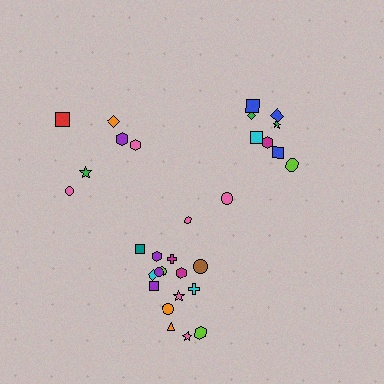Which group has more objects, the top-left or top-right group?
The top-right group.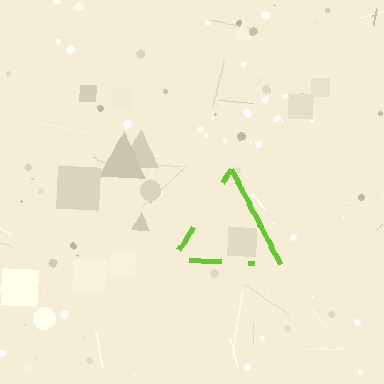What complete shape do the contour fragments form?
The contour fragments form a triangle.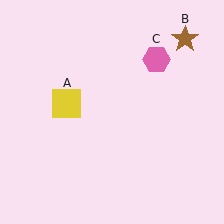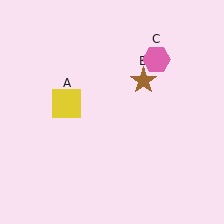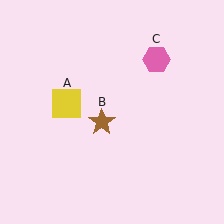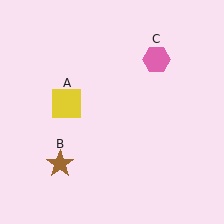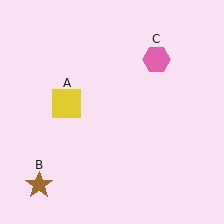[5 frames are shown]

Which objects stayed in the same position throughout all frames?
Yellow square (object A) and pink hexagon (object C) remained stationary.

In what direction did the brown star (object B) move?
The brown star (object B) moved down and to the left.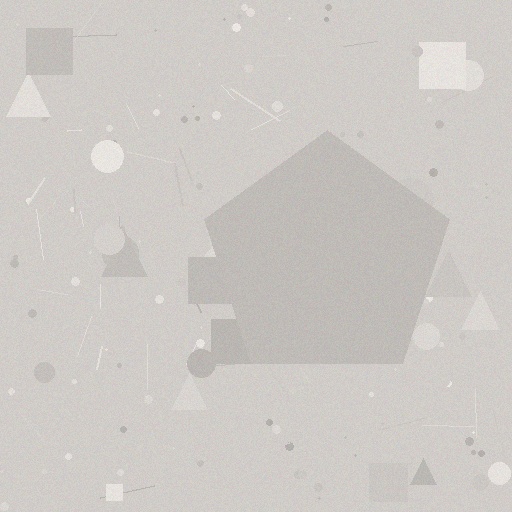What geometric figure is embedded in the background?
A pentagon is embedded in the background.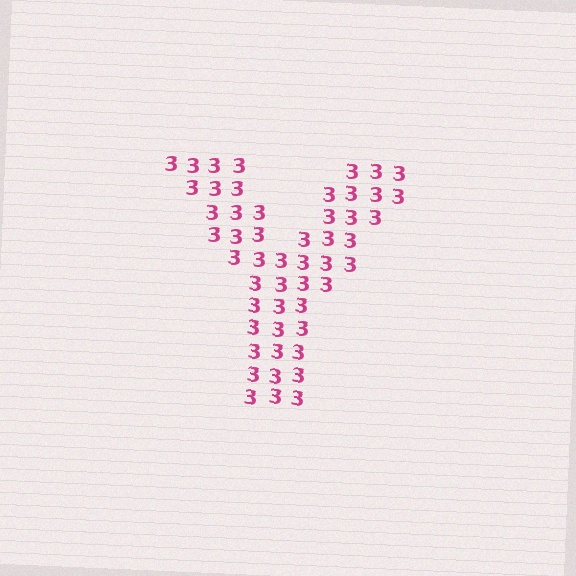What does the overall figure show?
The overall figure shows the letter Y.